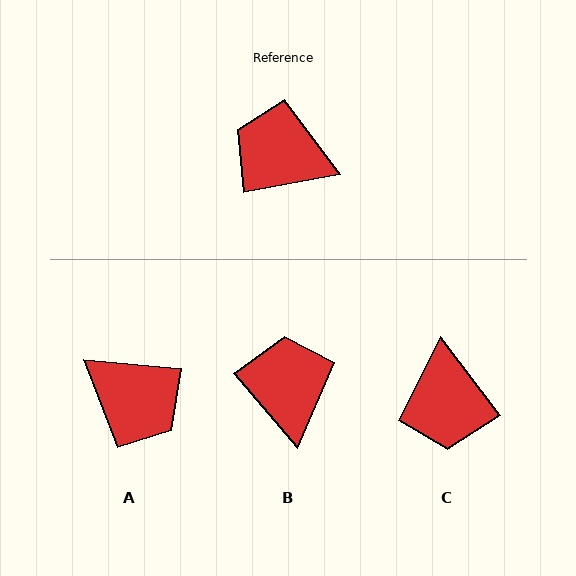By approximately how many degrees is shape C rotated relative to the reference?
Approximately 117 degrees counter-clockwise.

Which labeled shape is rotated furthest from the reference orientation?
A, about 165 degrees away.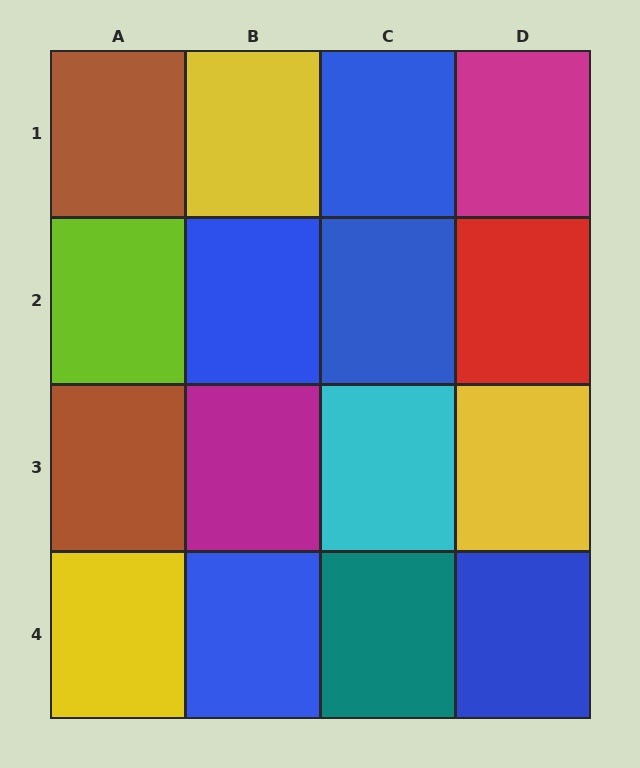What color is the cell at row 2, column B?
Blue.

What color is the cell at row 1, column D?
Magenta.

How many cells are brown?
2 cells are brown.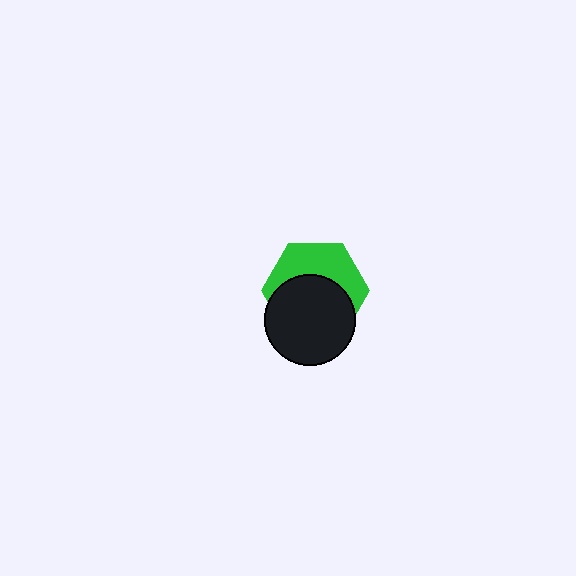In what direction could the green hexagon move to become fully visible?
The green hexagon could move up. That would shift it out from behind the black circle entirely.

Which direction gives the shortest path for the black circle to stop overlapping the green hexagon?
Moving down gives the shortest separation.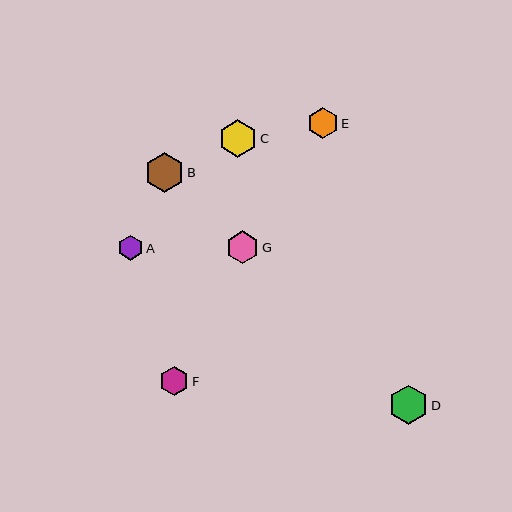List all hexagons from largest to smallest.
From largest to smallest: B, D, C, G, E, F, A.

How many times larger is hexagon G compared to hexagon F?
Hexagon G is approximately 1.1 times the size of hexagon F.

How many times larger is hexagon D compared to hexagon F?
Hexagon D is approximately 1.4 times the size of hexagon F.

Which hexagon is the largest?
Hexagon B is the largest with a size of approximately 40 pixels.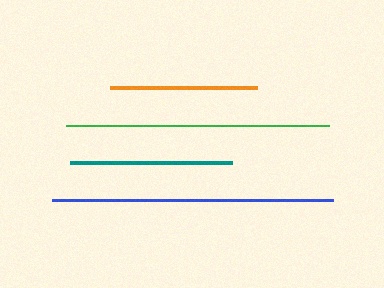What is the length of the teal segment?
The teal segment is approximately 162 pixels long.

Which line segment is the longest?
The blue line is the longest at approximately 281 pixels.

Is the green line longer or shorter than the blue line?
The blue line is longer than the green line.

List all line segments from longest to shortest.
From longest to shortest: blue, green, teal, orange.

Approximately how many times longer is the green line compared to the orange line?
The green line is approximately 1.8 times the length of the orange line.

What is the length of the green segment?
The green segment is approximately 263 pixels long.